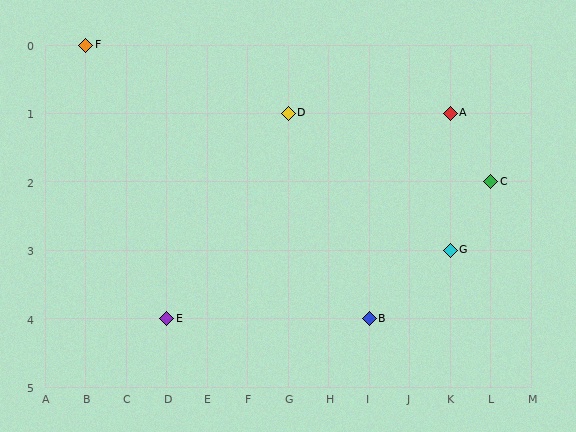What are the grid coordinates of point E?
Point E is at grid coordinates (D, 4).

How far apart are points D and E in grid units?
Points D and E are 3 columns and 3 rows apart (about 4.2 grid units diagonally).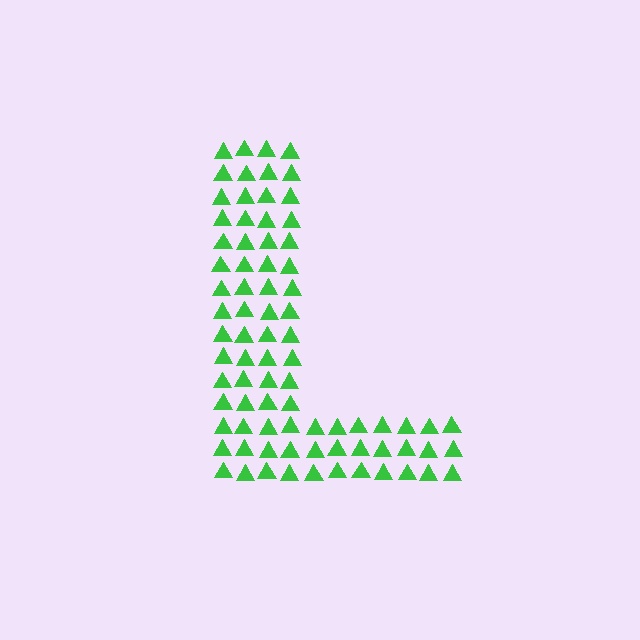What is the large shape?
The large shape is the letter L.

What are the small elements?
The small elements are triangles.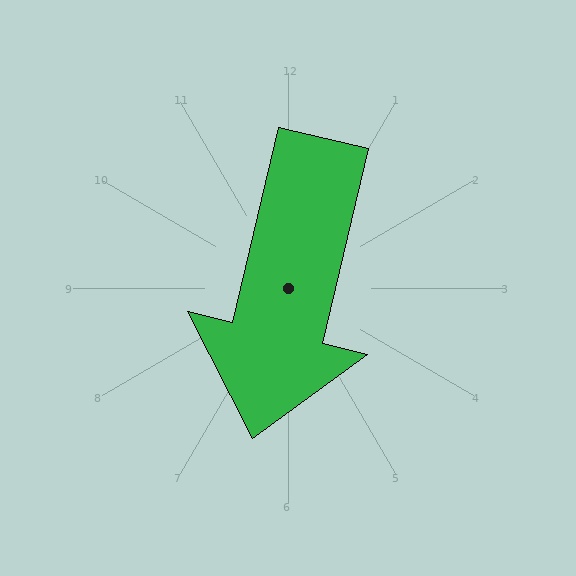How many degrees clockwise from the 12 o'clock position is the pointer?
Approximately 193 degrees.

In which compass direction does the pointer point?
South.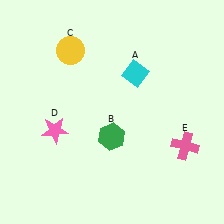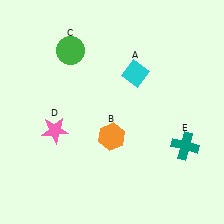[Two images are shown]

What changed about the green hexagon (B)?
In Image 1, B is green. In Image 2, it changed to orange.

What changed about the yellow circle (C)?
In Image 1, C is yellow. In Image 2, it changed to green.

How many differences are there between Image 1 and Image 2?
There are 3 differences between the two images.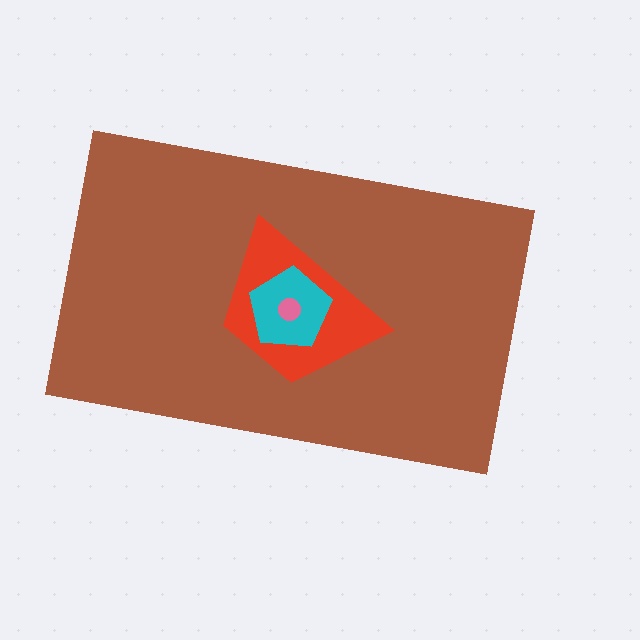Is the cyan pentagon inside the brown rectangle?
Yes.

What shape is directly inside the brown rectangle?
The red trapezoid.